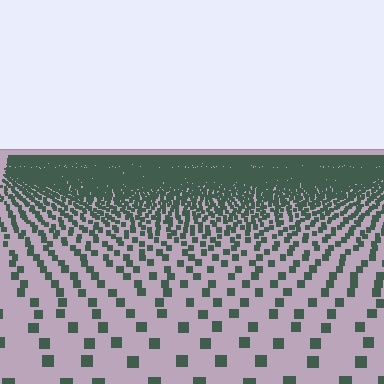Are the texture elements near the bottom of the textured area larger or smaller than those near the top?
Larger. Near the bottom, elements are closer to the viewer and appear at a bigger on-screen size.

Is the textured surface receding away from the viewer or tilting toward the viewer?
The surface is receding away from the viewer. Texture elements get smaller and denser toward the top.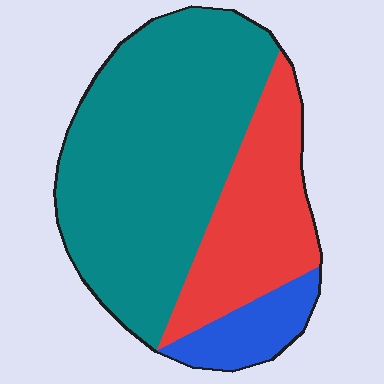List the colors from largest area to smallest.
From largest to smallest: teal, red, blue.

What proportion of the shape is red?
Red covers about 30% of the shape.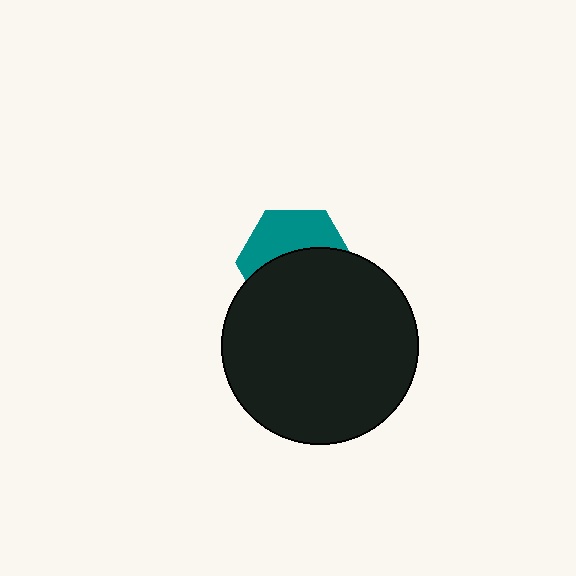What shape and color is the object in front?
The object in front is a black circle.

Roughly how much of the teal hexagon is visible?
A small part of it is visible (roughly 42%).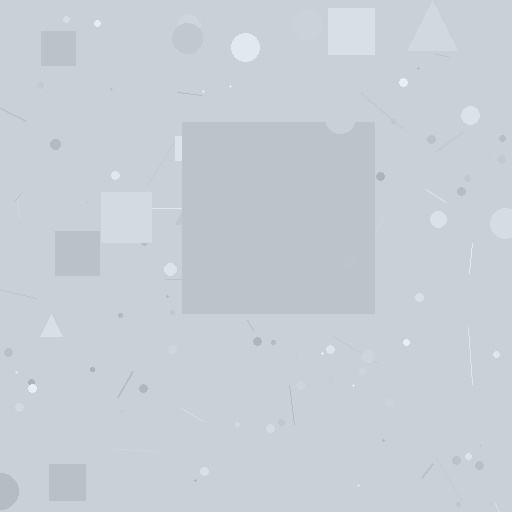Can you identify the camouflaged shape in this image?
The camouflaged shape is a square.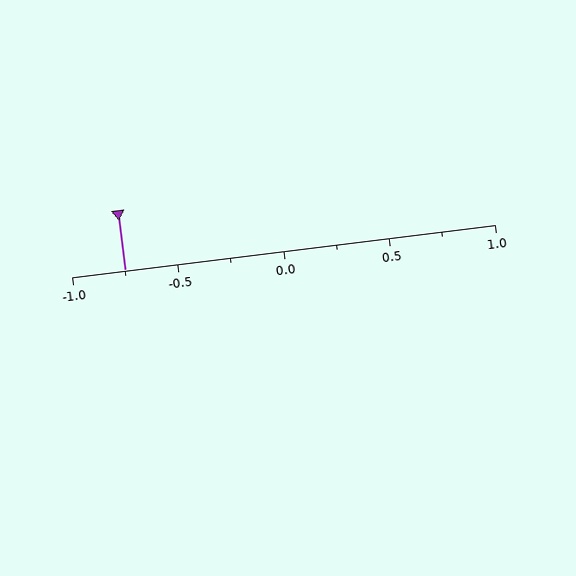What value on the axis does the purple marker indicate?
The marker indicates approximately -0.75.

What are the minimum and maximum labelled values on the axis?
The axis runs from -1.0 to 1.0.